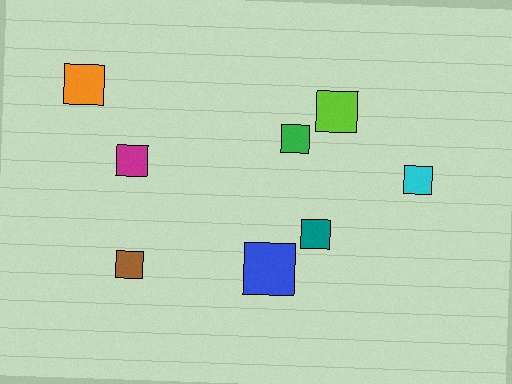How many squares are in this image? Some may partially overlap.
There are 8 squares.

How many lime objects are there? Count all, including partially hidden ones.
There is 1 lime object.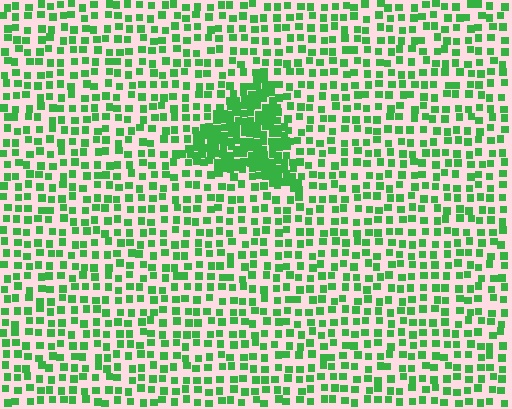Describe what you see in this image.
The image contains small green elements arranged at two different densities. A triangle-shaped region is visible where the elements are more densely packed than the surrounding area.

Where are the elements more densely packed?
The elements are more densely packed inside the triangle boundary.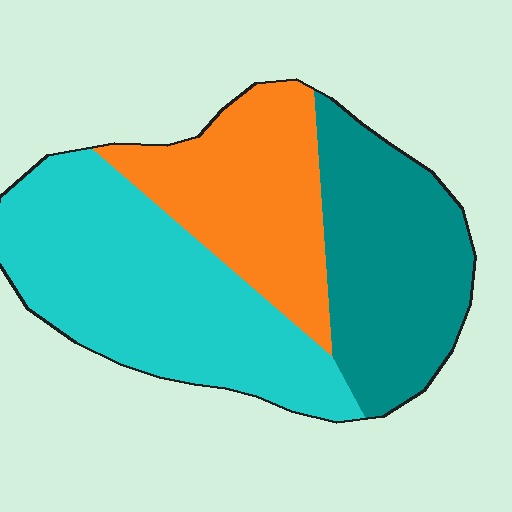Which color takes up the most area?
Cyan, at roughly 40%.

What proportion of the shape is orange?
Orange covers roughly 25% of the shape.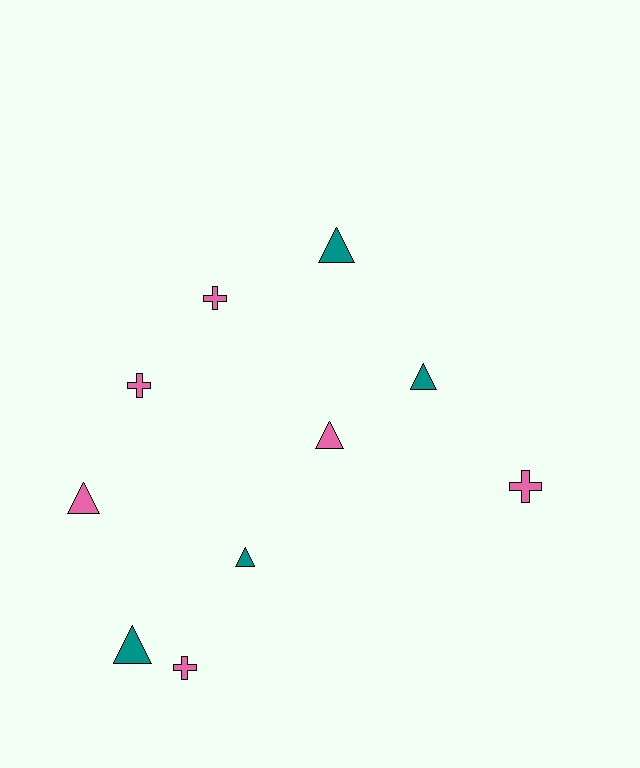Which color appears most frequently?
Pink, with 6 objects.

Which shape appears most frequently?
Triangle, with 6 objects.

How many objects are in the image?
There are 10 objects.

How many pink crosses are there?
There are 4 pink crosses.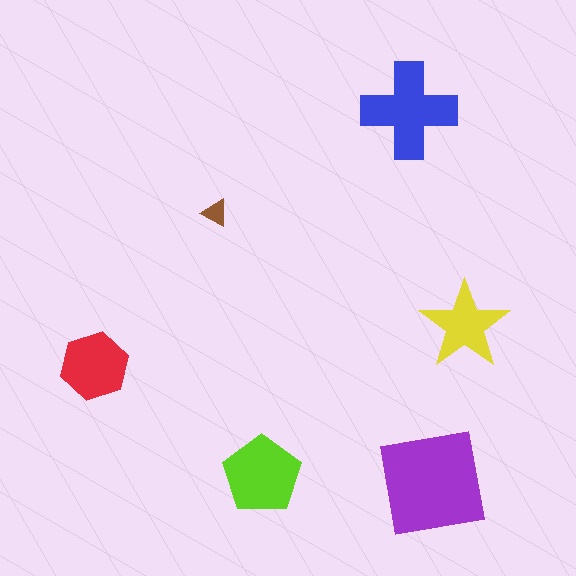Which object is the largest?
The purple square.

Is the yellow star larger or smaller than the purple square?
Smaller.